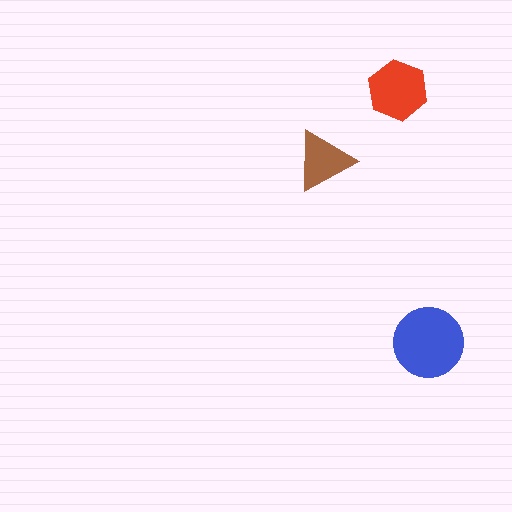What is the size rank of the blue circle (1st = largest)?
1st.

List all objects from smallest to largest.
The brown triangle, the red hexagon, the blue circle.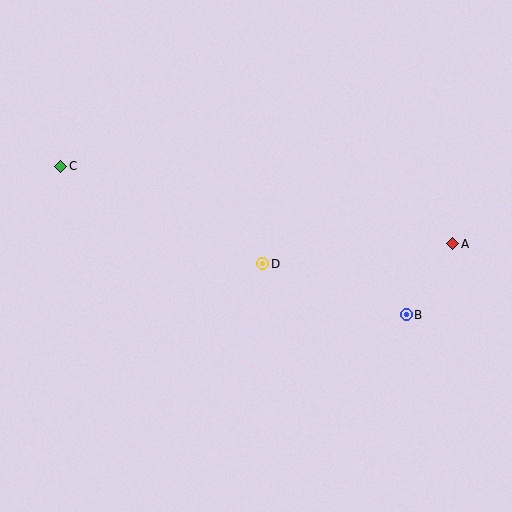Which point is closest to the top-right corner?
Point A is closest to the top-right corner.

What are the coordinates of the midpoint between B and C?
The midpoint between B and C is at (233, 240).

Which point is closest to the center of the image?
Point D at (263, 264) is closest to the center.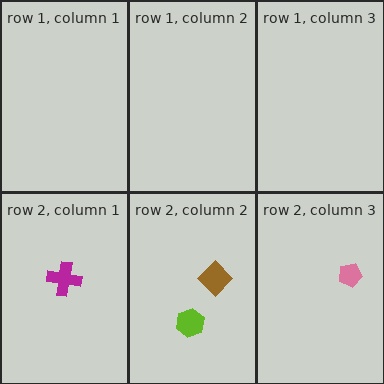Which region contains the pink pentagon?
The row 2, column 3 region.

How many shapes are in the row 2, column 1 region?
1.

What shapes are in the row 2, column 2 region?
The brown diamond, the lime hexagon.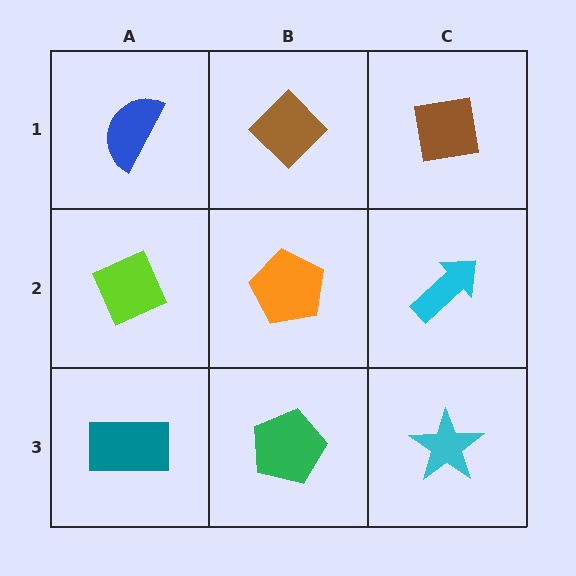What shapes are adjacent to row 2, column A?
A blue semicircle (row 1, column A), a teal rectangle (row 3, column A), an orange pentagon (row 2, column B).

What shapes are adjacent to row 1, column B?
An orange pentagon (row 2, column B), a blue semicircle (row 1, column A), a brown square (row 1, column C).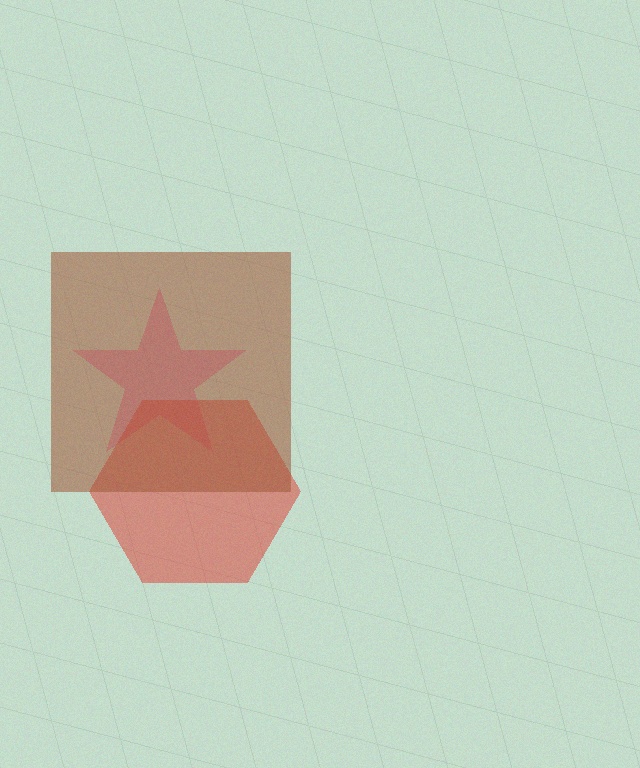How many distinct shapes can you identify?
There are 3 distinct shapes: a pink star, a red hexagon, a brown square.